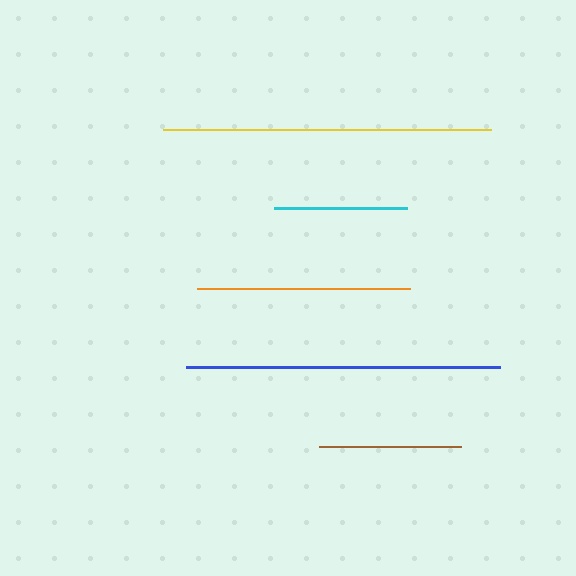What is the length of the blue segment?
The blue segment is approximately 314 pixels long.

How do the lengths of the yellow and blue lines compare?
The yellow and blue lines are approximately the same length.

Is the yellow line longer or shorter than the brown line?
The yellow line is longer than the brown line.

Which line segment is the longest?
The yellow line is the longest at approximately 328 pixels.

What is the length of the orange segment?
The orange segment is approximately 213 pixels long.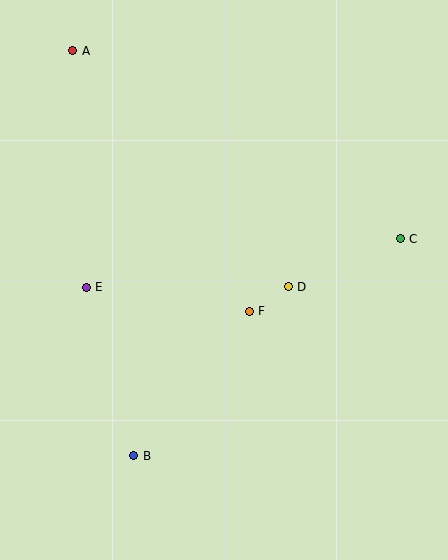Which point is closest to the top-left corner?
Point A is closest to the top-left corner.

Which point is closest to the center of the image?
Point F at (249, 311) is closest to the center.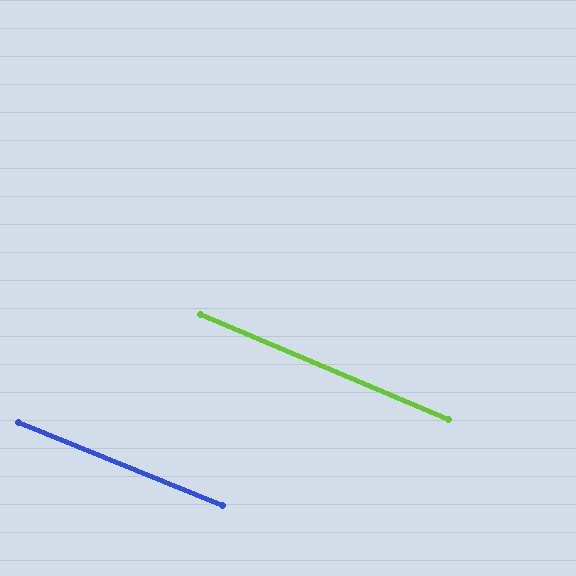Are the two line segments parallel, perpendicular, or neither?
Parallel — their directions differ by only 0.7°.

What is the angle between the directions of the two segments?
Approximately 1 degree.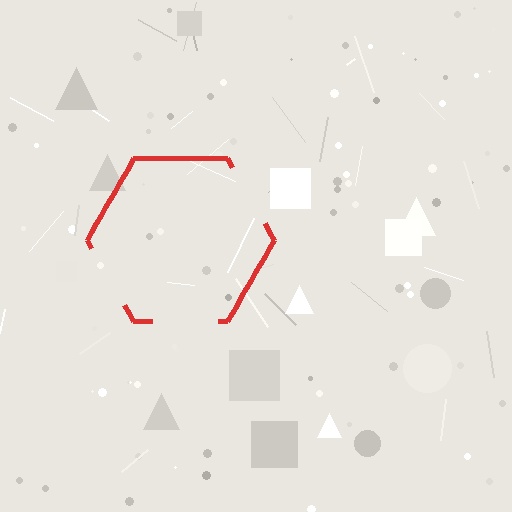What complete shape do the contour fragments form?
The contour fragments form a hexagon.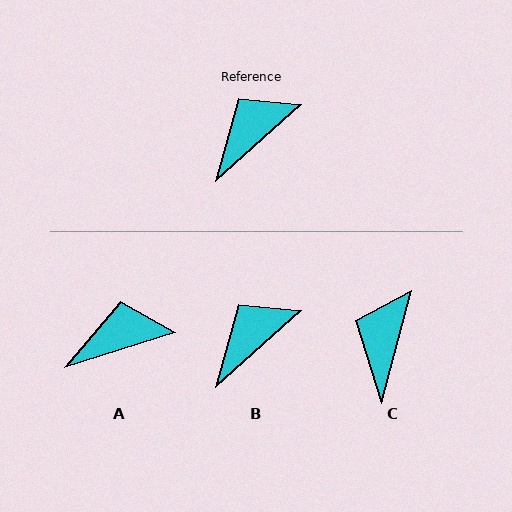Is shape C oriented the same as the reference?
No, it is off by about 33 degrees.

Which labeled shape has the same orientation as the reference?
B.